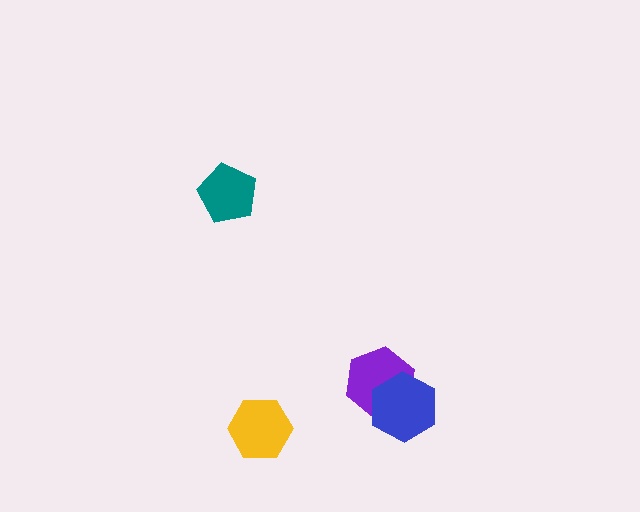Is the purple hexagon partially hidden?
Yes, it is partially covered by another shape.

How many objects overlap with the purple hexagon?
1 object overlaps with the purple hexagon.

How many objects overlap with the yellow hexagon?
0 objects overlap with the yellow hexagon.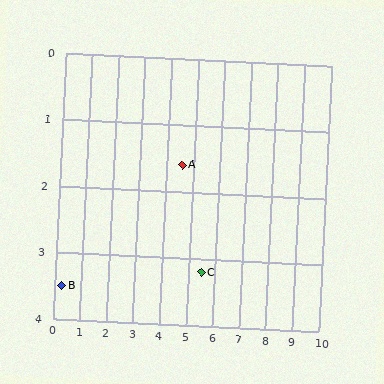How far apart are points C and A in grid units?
Points C and A are about 1.8 grid units apart.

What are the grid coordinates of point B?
Point B is at approximately (0.3, 3.5).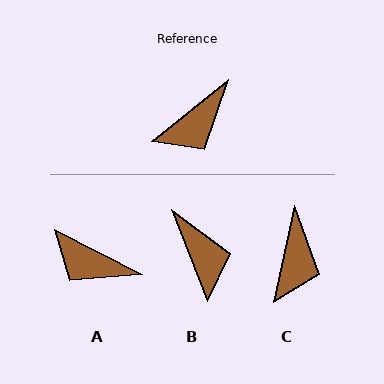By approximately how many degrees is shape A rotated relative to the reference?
Approximately 66 degrees clockwise.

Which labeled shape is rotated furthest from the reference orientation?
B, about 73 degrees away.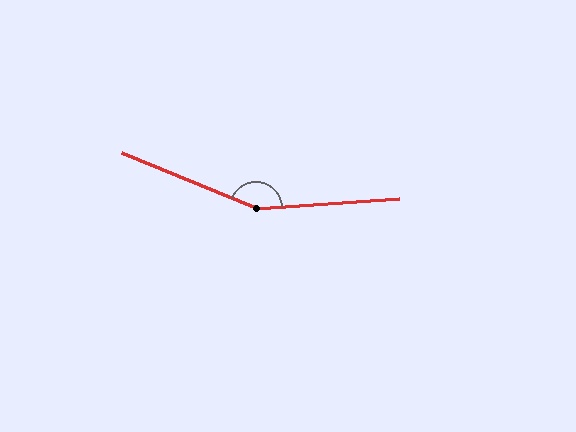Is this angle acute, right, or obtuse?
It is obtuse.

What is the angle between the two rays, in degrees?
Approximately 154 degrees.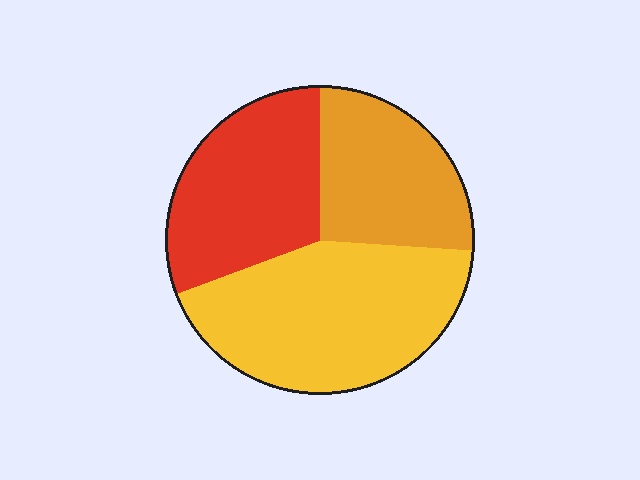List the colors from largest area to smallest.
From largest to smallest: yellow, red, orange.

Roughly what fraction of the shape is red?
Red covers about 30% of the shape.